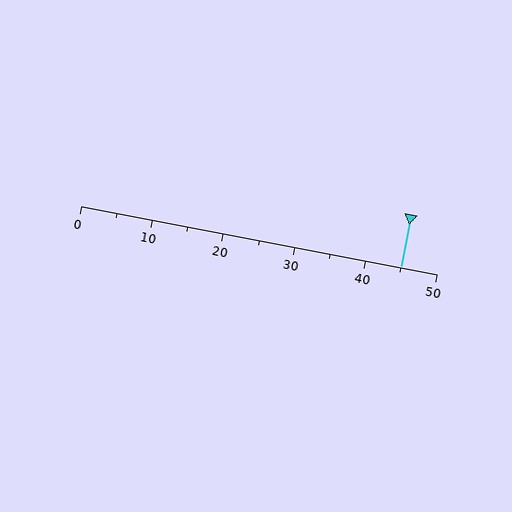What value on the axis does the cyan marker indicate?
The marker indicates approximately 45.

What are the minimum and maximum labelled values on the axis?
The axis runs from 0 to 50.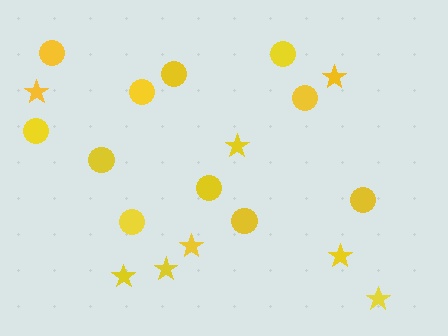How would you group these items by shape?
There are 2 groups: one group of circles (11) and one group of stars (8).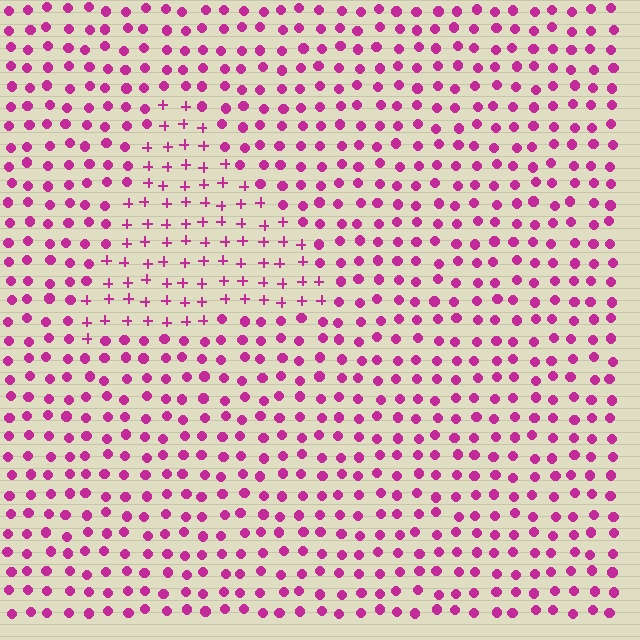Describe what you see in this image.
The image is filled with small magenta elements arranged in a uniform grid. A triangle-shaped region contains plus signs, while the surrounding area contains circles. The boundary is defined purely by the change in element shape.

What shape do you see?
I see a triangle.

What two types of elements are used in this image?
The image uses plus signs inside the triangle region and circles outside it.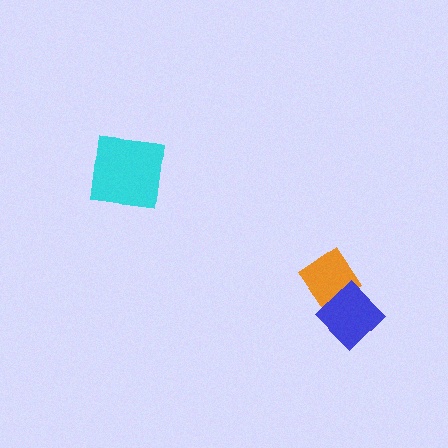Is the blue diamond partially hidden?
No, no other shape covers it.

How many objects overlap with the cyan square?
0 objects overlap with the cyan square.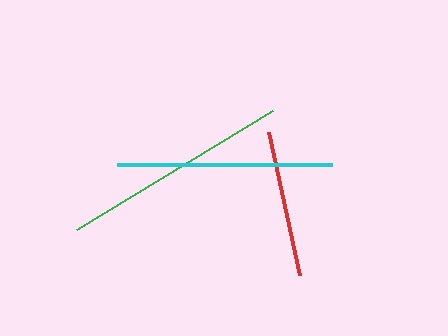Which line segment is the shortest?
The red line is the shortest at approximately 147 pixels.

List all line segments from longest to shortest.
From longest to shortest: green, cyan, red.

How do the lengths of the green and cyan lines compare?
The green and cyan lines are approximately the same length.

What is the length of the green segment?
The green segment is approximately 229 pixels long.